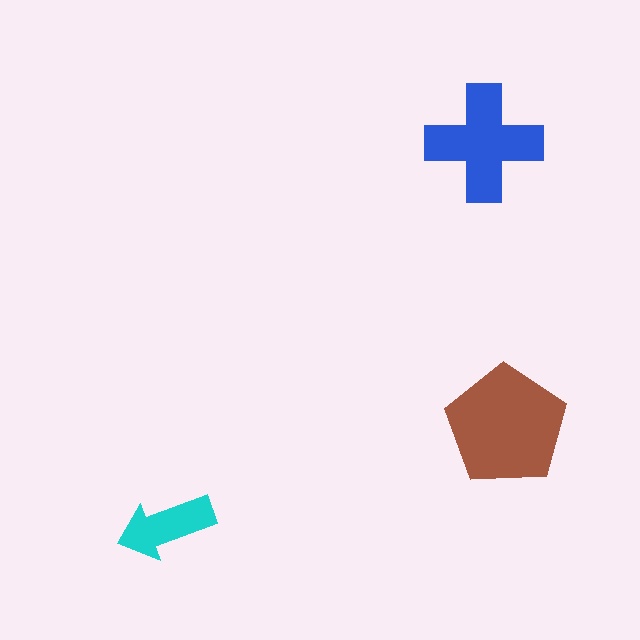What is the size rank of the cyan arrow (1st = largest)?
3rd.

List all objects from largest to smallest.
The brown pentagon, the blue cross, the cyan arrow.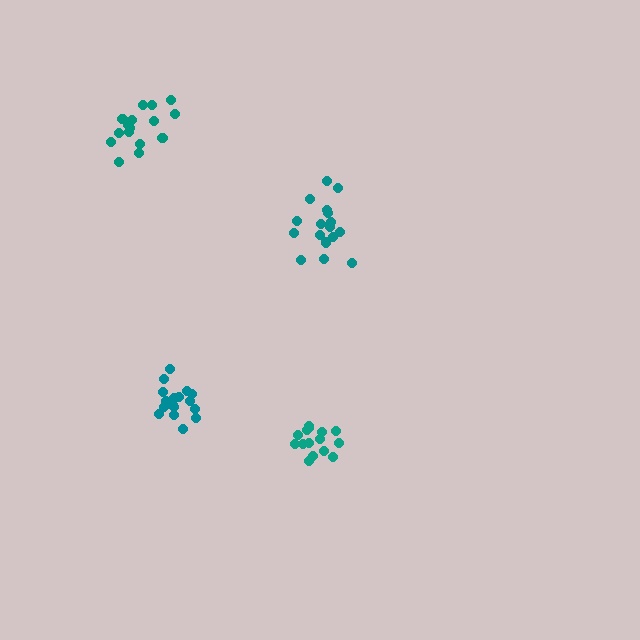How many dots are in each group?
Group 1: 18 dots, Group 2: 15 dots, Group 3: 16 dots, Group 4: 19 dots (68 total).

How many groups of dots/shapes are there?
There are 4 groups.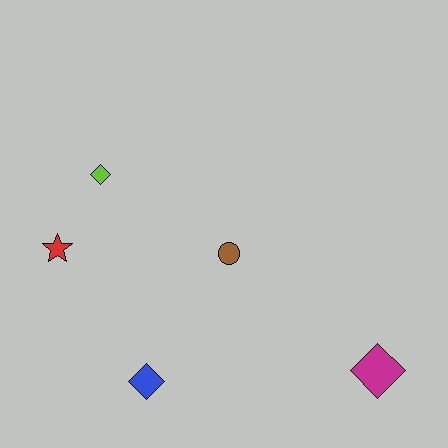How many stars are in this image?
There is 1 star.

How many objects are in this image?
There are 5 objects.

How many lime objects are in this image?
There is 1 lime object.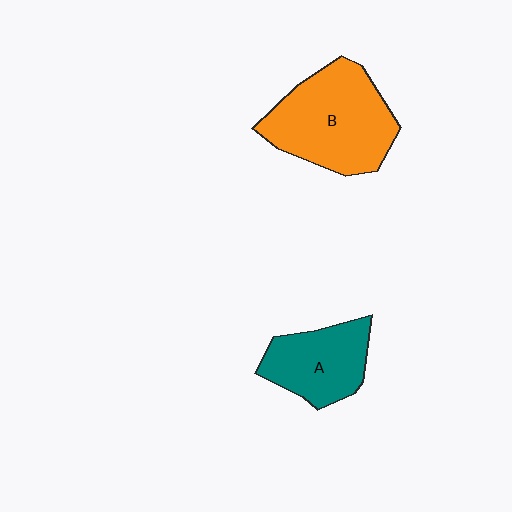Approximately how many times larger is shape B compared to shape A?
Approximately 1.6 times.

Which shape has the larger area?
Shape B (orange).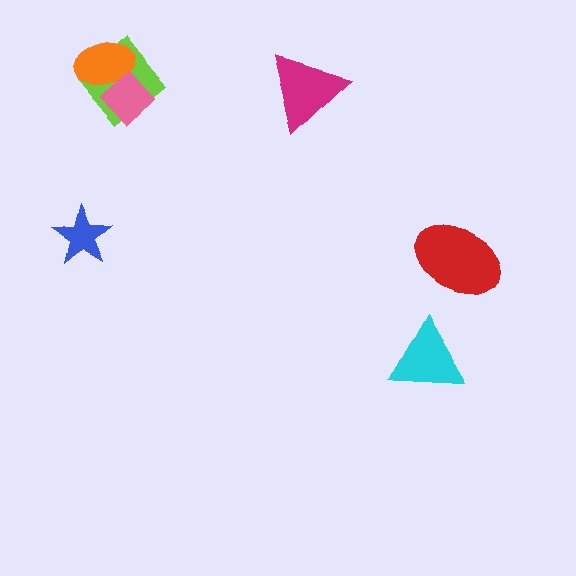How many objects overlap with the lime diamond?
2 objects overlap with the lime diamond.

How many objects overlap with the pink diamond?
2 objects overlap with the pink diamond.